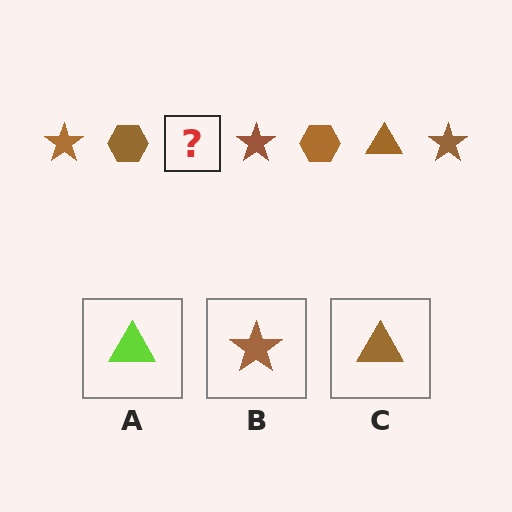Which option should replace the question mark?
Option C.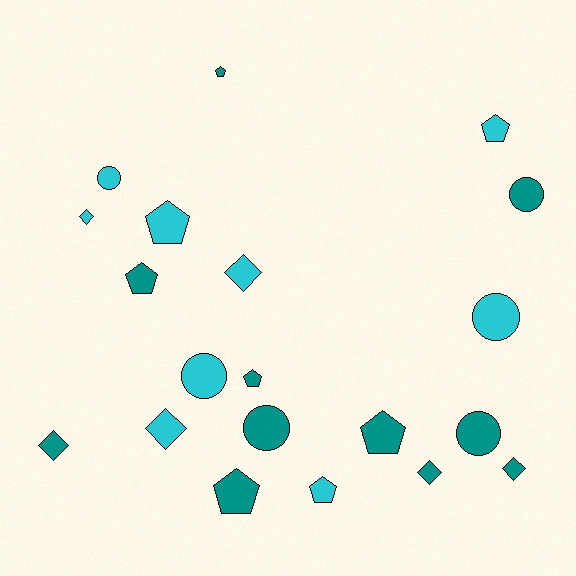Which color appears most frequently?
Teal, with 11 objects.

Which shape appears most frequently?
Pentagon, with 8 objects.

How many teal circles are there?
There are 3 teal circles.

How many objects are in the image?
There are 20 objects.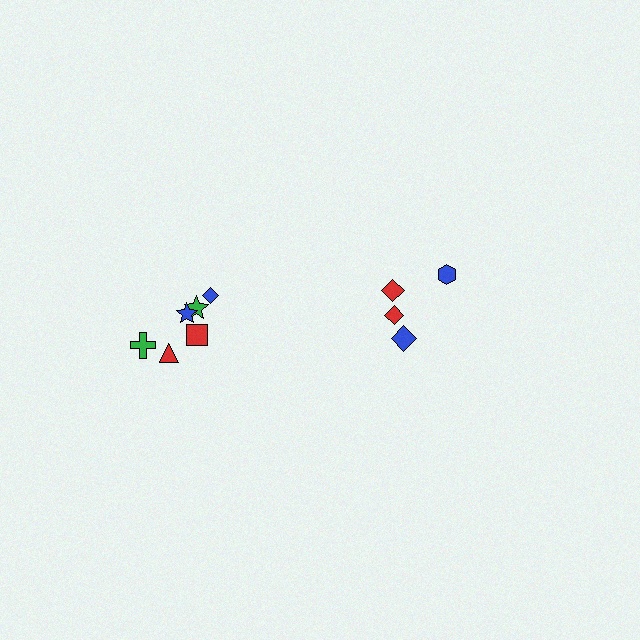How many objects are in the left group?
There are 6 objects.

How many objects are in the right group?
There are 4 objects.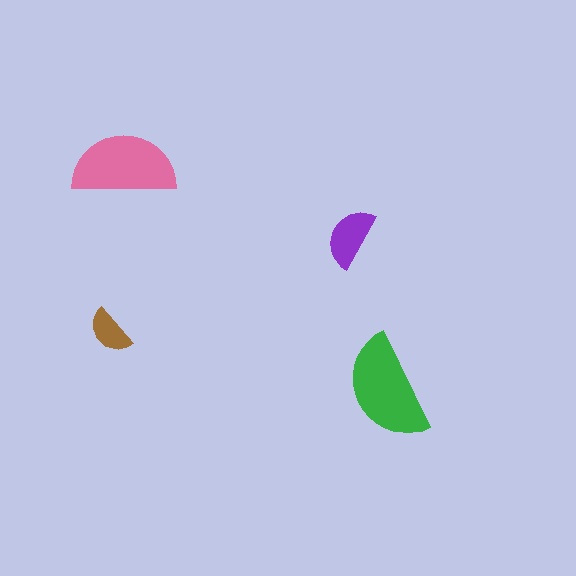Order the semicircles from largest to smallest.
the green one, the pink one, the purple one, the brown one.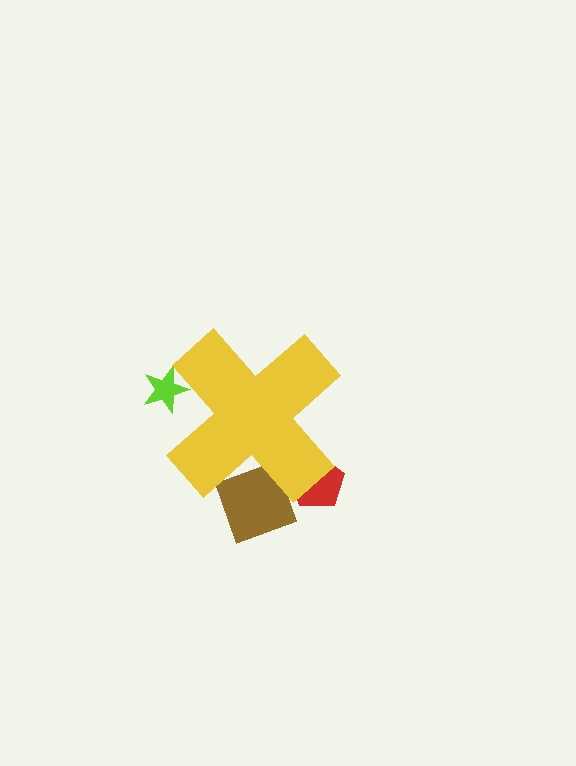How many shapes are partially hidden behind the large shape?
3 shapes are partially hidden.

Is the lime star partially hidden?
Yes, the lime star is partially hidden behind the yellow cross.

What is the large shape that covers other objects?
A yellow cross.